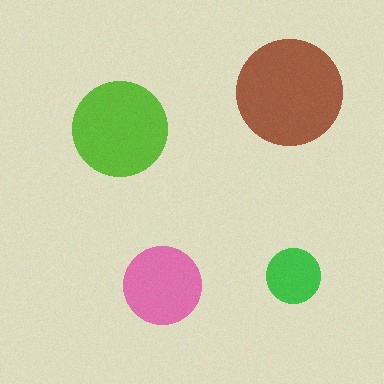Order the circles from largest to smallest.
the brown one, the lime one, the pink one, the green one.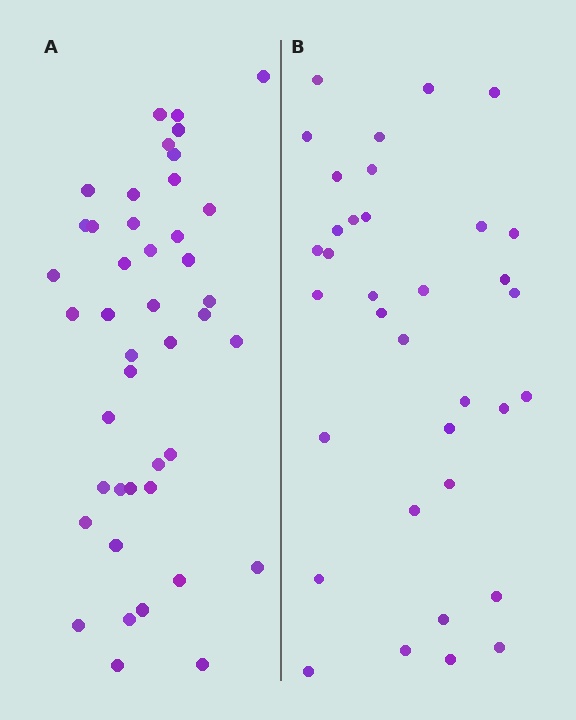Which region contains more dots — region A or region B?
Region A (the left region) has more dots.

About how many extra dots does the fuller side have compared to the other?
Region A has roughly 8 or so more dots than region B.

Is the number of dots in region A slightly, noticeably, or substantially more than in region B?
Region A has only slightly more — the two regions are fairly close. The ratio is roughly 1.2 to 1.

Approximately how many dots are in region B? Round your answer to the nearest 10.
About 40 dots. (The exact count is 35, which rounds to 40.)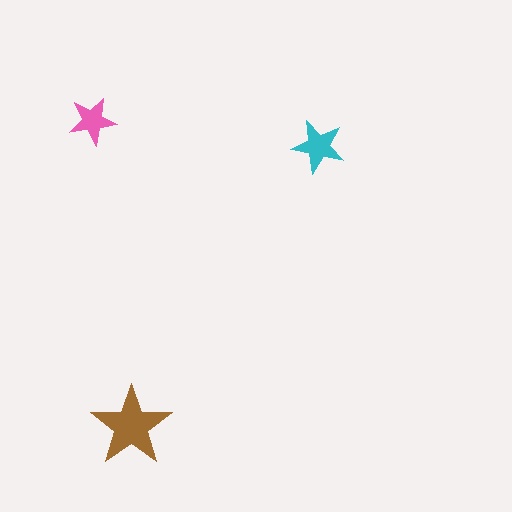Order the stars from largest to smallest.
the brown one, the cyan one, the pink one.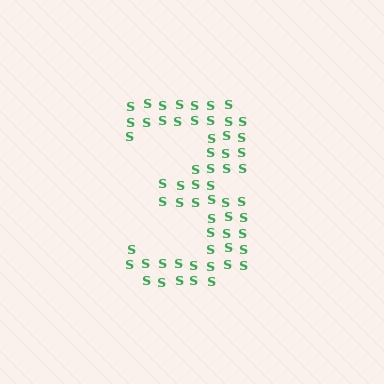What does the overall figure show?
The overall figure shows the digit 3.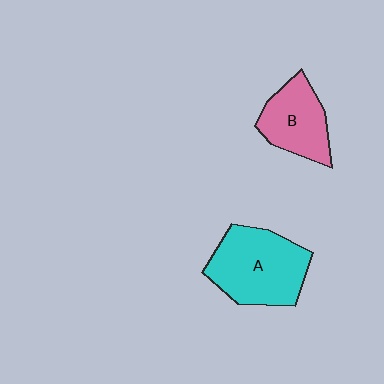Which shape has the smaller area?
Shape B (pink).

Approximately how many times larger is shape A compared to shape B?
Approximately 1.5 times.